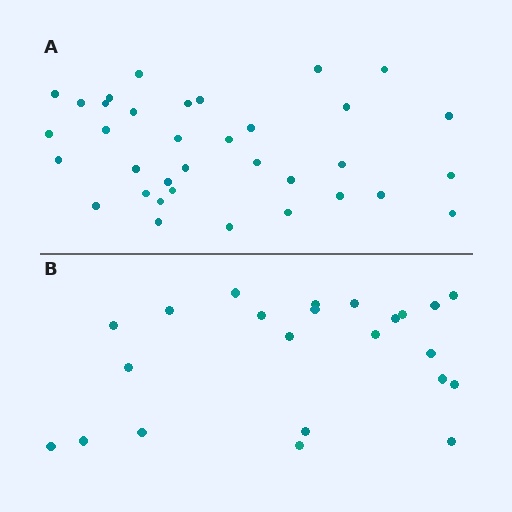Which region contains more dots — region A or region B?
Region A (the top region) has more dots.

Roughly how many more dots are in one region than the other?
Region A has roughly 12 or so more dots than region B.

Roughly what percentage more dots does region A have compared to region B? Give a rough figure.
About 50% more.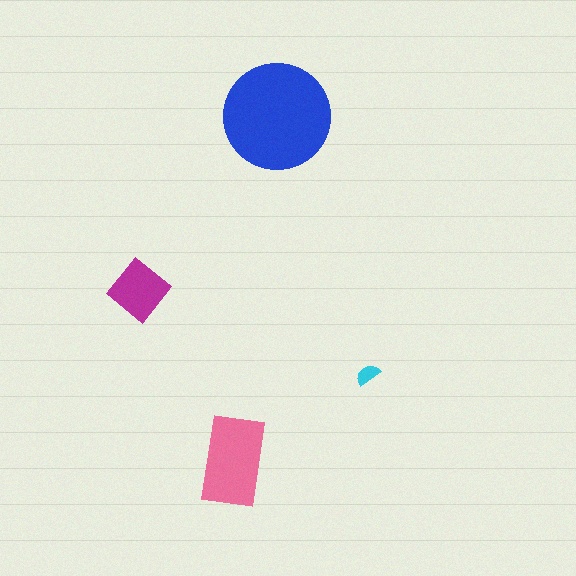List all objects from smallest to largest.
The cyan semicircle, the magenta diamond, the pink rectangle, the blue circle.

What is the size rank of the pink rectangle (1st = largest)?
2nd.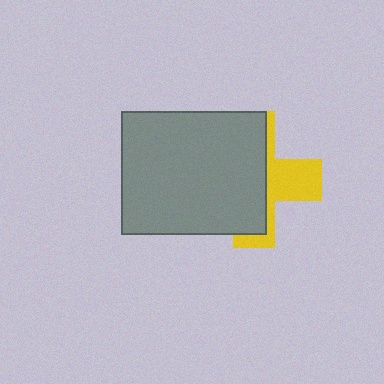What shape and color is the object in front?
The object in front is a gray rectangle.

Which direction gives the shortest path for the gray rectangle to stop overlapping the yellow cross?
Moving left gives the shortest separation.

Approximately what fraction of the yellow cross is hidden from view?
Roughly 65% of the yellow cross is hidden behind the gray rectangle.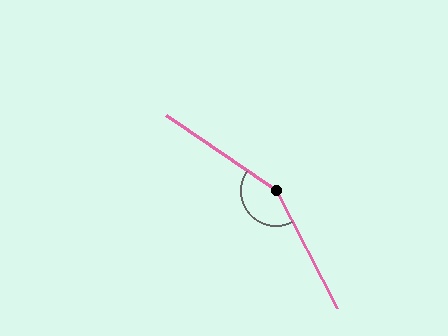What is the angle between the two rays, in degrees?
Approximately 152 degrees.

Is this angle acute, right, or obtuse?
It is obtuse.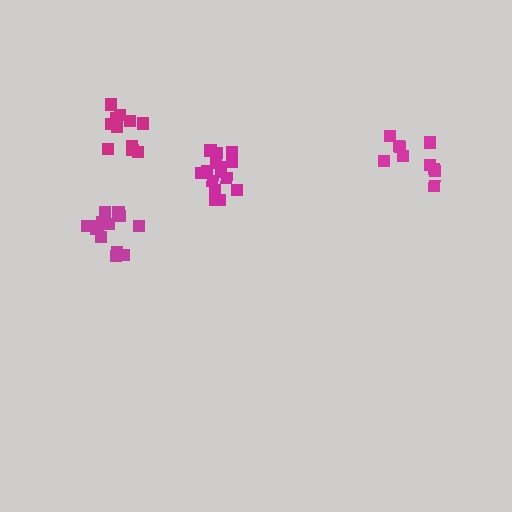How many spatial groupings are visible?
There are 4 spatial groupings.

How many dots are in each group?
Group 1: 11 dots, Group 2: 15 dots, Group 3: 13 dots, Group 4: 10 dots (49 total).